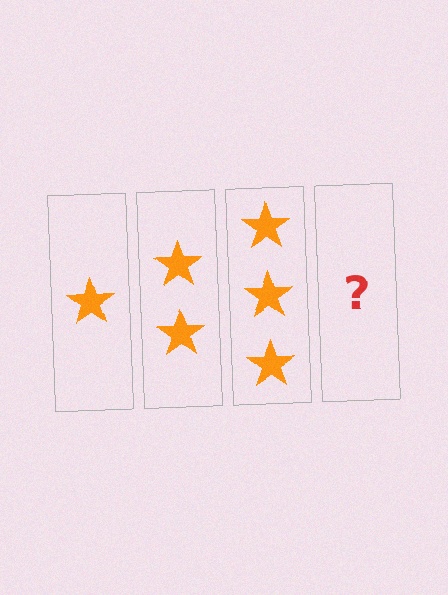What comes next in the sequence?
The next element should be 4 stars.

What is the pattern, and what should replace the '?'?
The pattern is that each step adds one more star. The '?' should be 4 stars.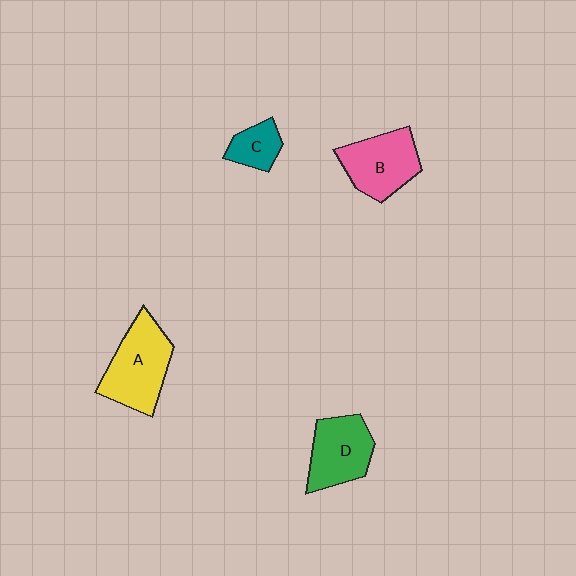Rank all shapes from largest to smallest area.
From largest to smallest: A (yellow), B (pink), D (green), C (teal).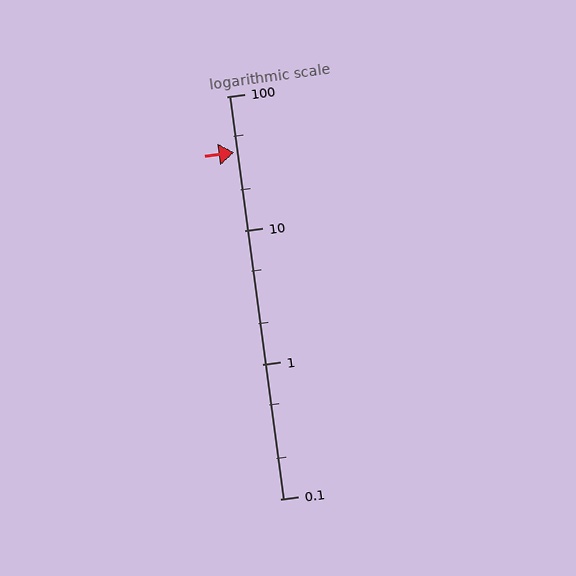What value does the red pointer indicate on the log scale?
The pointer indicates approximately 38.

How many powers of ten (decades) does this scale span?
The scale spans 3 decades, from 0.1 to 100.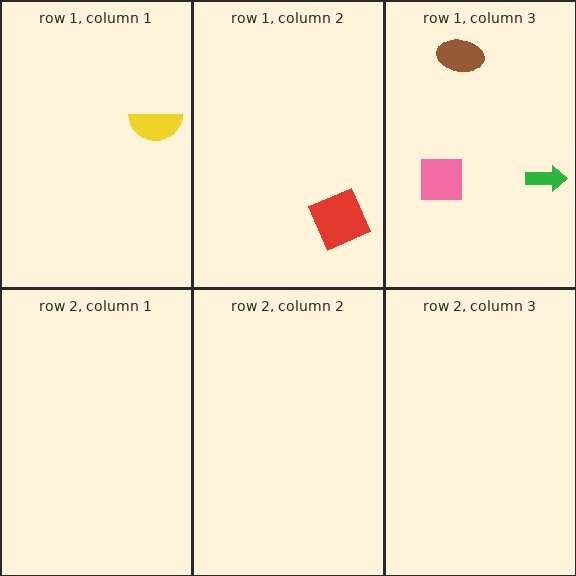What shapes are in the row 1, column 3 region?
The green arrow, the brown ellipse, the pink square.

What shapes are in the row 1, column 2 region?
The red diamond.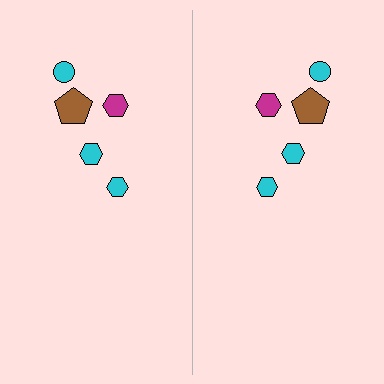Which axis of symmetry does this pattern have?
The pattern has a vertical axis of symmetry running through the center of the image.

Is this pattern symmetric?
Yes, this pattern has bilateral (reflection) symmetry.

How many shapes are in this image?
There are 10 shapes in this image.